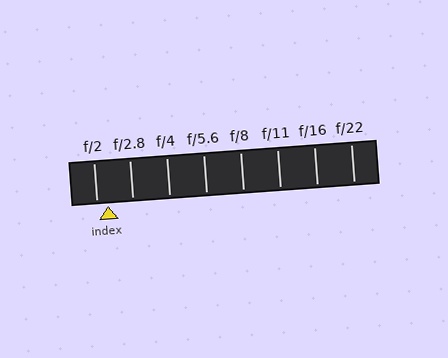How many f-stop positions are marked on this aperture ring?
There are 8 f-stop positions marked.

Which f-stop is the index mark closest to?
The index mark is closest to f/2.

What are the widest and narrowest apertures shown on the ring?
The widest aperture shown is f/2 and the narrowest is f/22.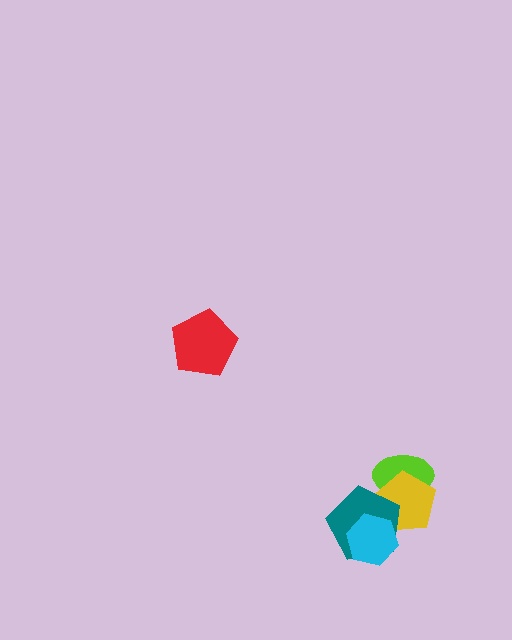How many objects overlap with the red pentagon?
0 objects overlap with the red pentagon.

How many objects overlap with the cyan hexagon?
2 objects overlap with the cyan hexagon.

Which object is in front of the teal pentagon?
The cyan hexagon is in front of the teal pentagon.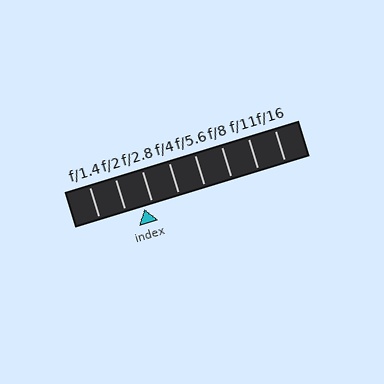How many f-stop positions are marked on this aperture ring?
There are 8 f-stop positions marked.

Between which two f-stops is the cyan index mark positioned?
The index mark is between f/2 and f/2.8.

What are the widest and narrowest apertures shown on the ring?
The widest aperture shown is f/1.4 and the narrowest is f/16.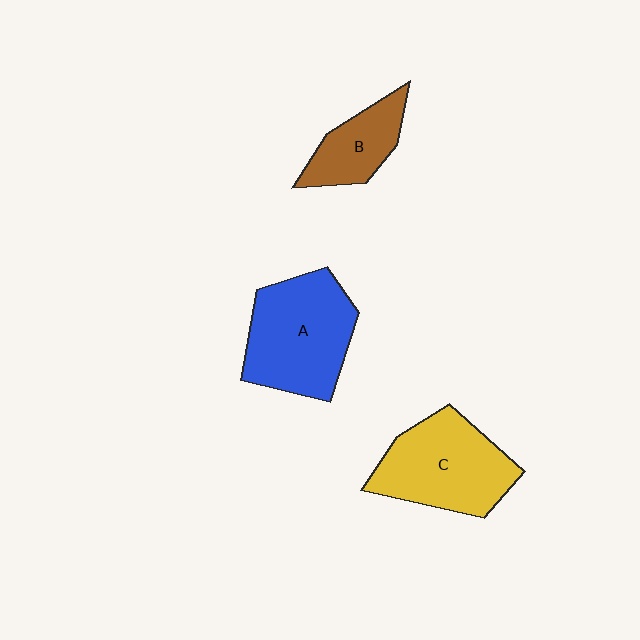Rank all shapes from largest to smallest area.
From largest to smallest: A (blue), C (yellow), B (brown).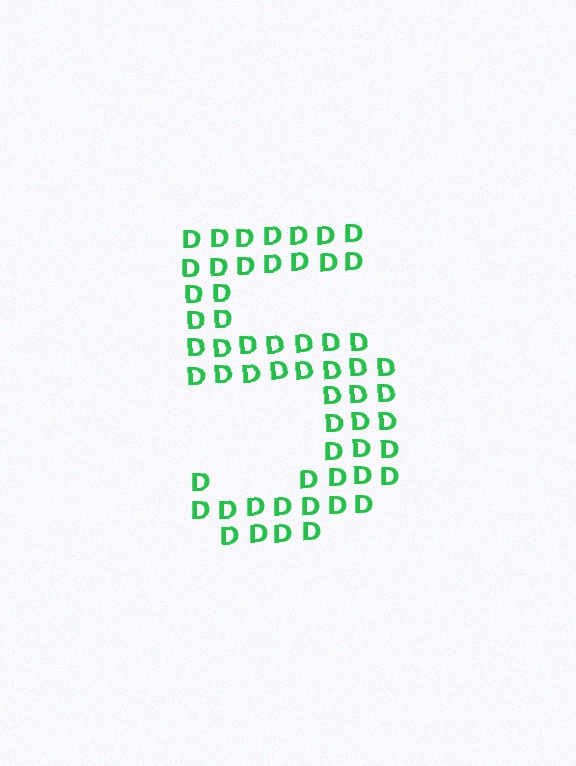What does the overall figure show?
The overall figure shows the digit 5.